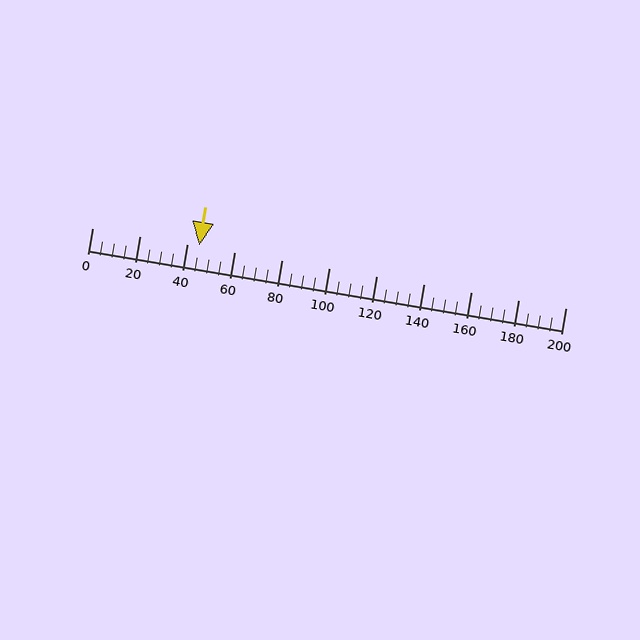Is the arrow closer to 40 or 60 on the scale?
The arrow is closer to 40.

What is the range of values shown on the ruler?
The ruler shows values from 0 to 200.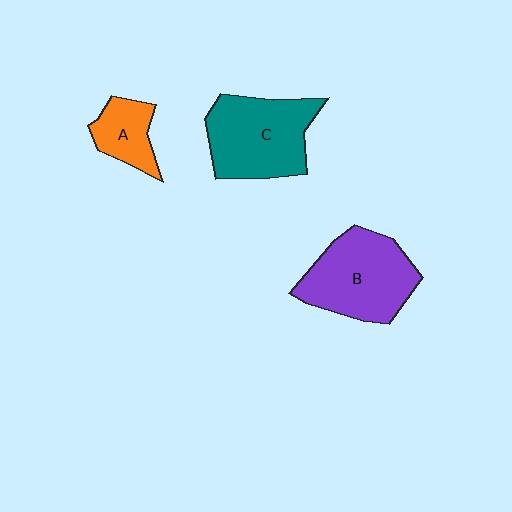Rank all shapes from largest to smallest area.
From largest to smallest: B (purple), C (teal), A (orange).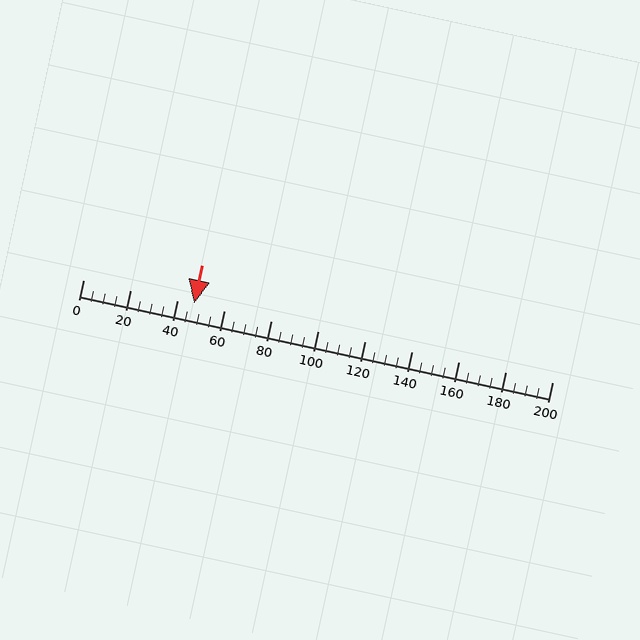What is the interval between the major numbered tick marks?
The major tick marks are spaced 20 units apart.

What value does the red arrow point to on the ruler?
The red arrow points to approximately 47.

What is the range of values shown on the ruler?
The ruler shows values from 0 to 200.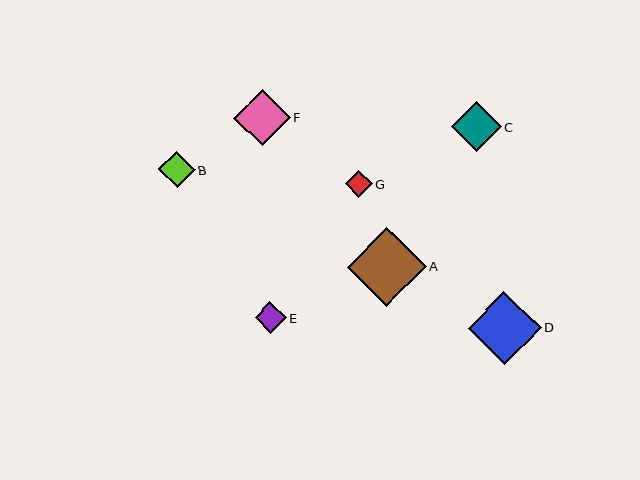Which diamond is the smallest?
Diamond G is the smallest with a size of approximately 27 pixels.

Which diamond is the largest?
Diamond A is the largest with a size of approximately 79 pixels.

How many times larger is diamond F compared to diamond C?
Diamond F is approximately 1.1 times the size of diamond C.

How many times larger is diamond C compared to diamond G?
Diamond C is approximately 1.8 times the size of diamond G.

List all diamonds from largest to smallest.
From largest to smallest: A, D, F, C, B, E, G.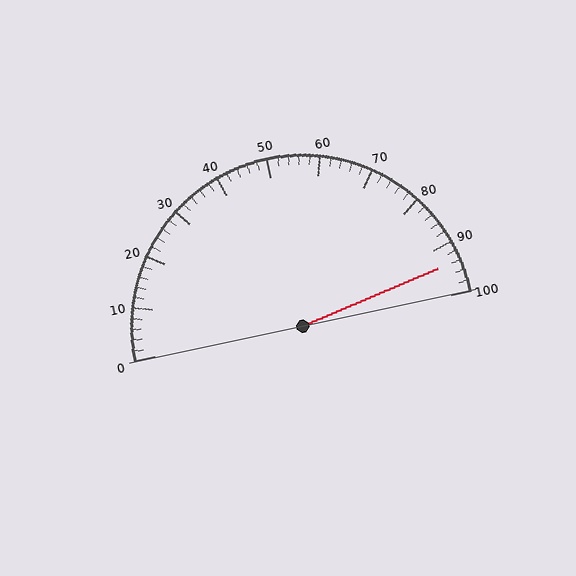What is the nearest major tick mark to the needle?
The nearest major tick mark is 90.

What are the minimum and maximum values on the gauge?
The gauge ranges from 0 to 100.